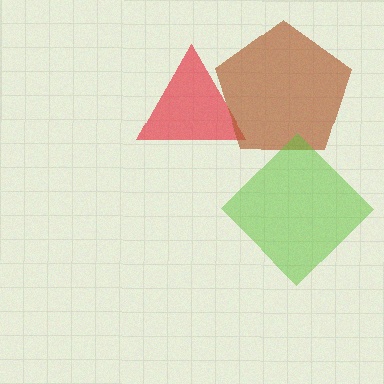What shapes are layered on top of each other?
The layered shapes are: a red triangle, a brown pentagon, a lime diamond.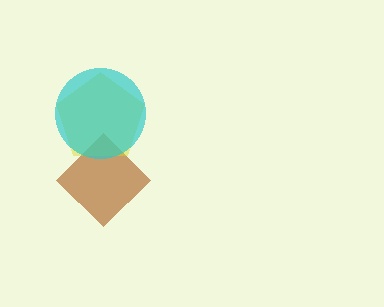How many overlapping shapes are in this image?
There are 3 overlapping shapes in the image.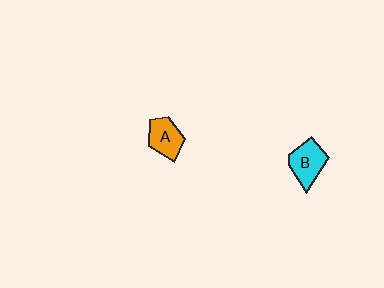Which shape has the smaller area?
Shape A (orange).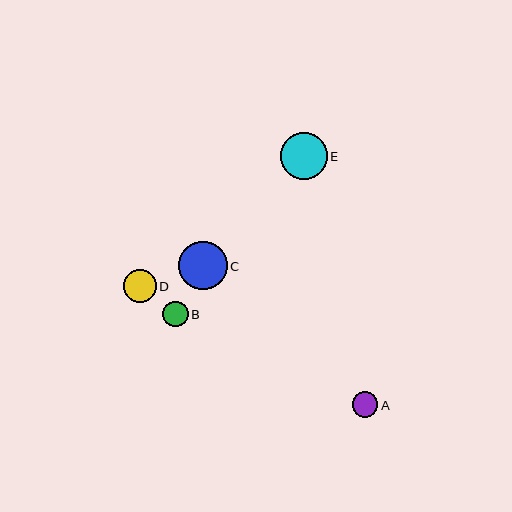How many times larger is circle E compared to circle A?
Circle E is approximately 1.8 times the size of circle A.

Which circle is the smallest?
Circle A is the smallest with a size of approximately 25 pixels.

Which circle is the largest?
Circle C is the largest with a size of approximately 48 pixels.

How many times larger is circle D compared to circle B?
Circle D is approximately 1.3 times the size of circle B.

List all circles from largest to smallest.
From largest to smallest: C, E, D, B, A.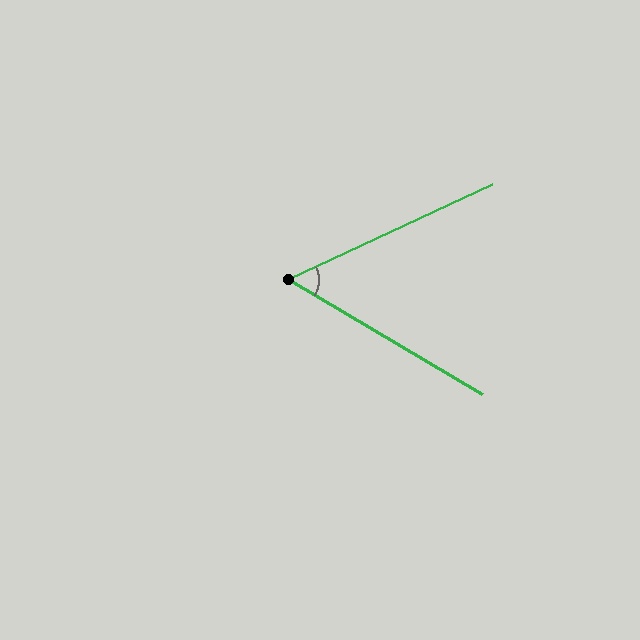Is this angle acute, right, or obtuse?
It is acute.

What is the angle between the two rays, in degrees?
Approximately 56 degrees.